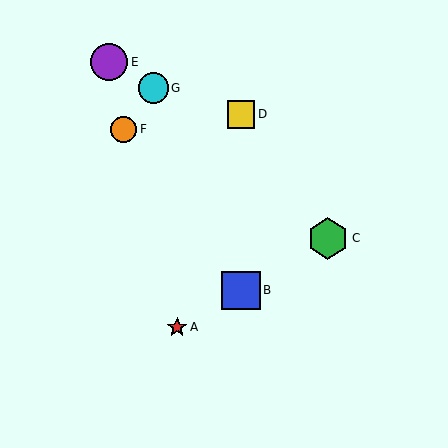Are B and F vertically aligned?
No, B is at x≈241 and F is at x≈124.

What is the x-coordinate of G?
Object G is at x≈153.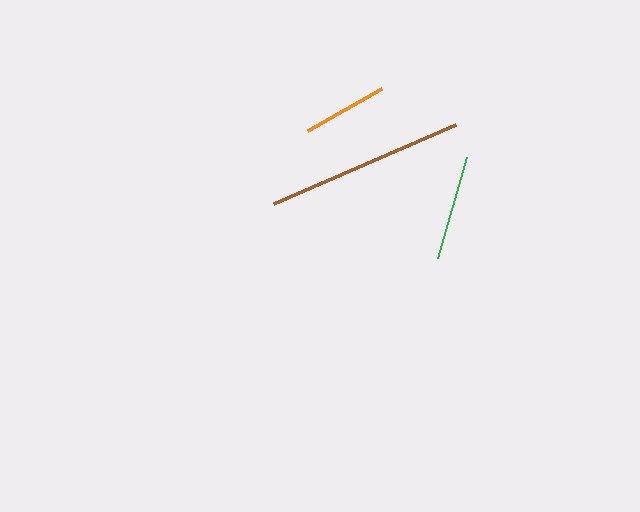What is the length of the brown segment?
The brown segment is approximately 198 pixels long.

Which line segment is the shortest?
The orange line is the shortest at approximately 85 pixels.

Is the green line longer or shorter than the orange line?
The green line is longer than the orange line.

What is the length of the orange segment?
The orange segment is approximately 85 pixels long.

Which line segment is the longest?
The brown line is the longest at approximately 198 pixels.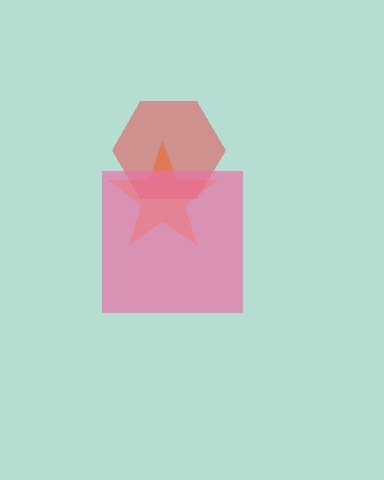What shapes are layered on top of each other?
The layered shapes are: an orange star, a red hexagon, a pink square.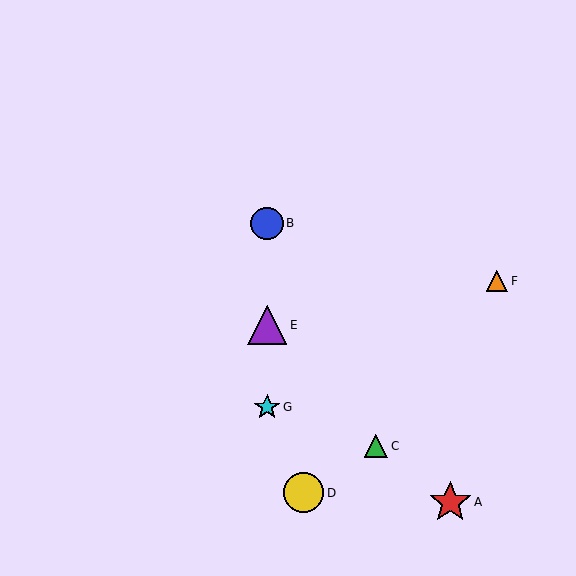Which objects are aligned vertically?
Objects B, E, G are aligned vertically.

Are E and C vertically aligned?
No, E is at x≈267 and C is at x≈376.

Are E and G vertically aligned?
Yes, both are at x≈267.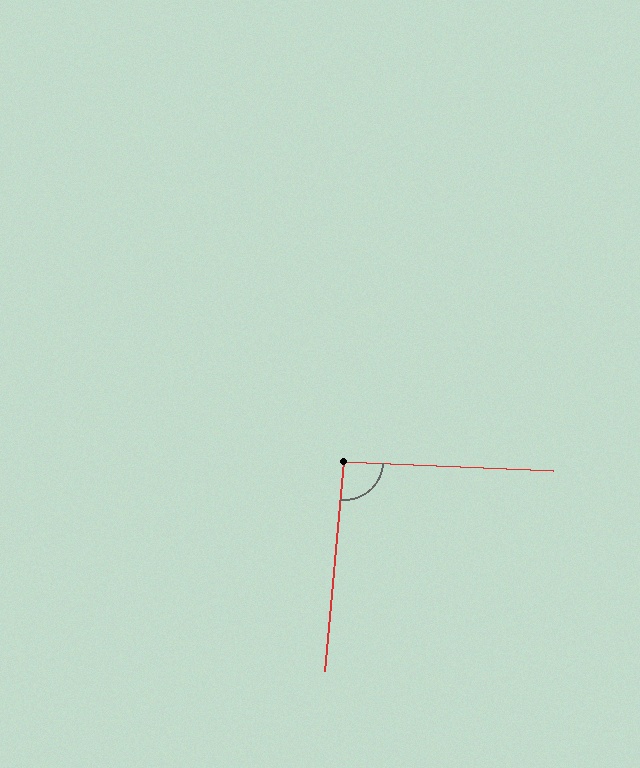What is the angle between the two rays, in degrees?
Approximately 93 degrees.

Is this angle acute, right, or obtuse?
It is approximately a right angle.